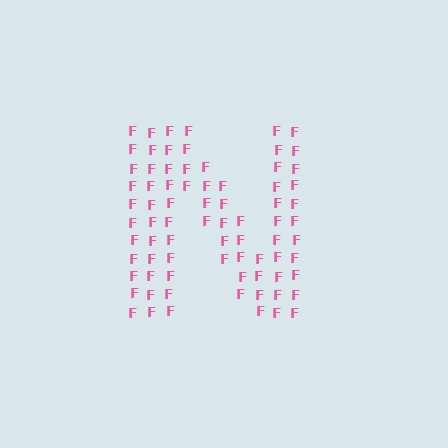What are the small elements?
The small elements are letter F's.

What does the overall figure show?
The overall figure shows the letter N.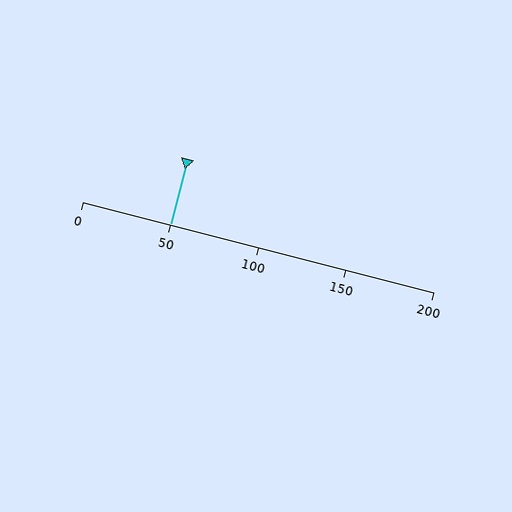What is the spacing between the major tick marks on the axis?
The major ticks are spaced 50 apart.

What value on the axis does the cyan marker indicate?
The marker indicates approximately 50.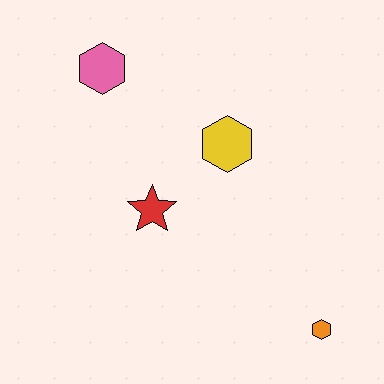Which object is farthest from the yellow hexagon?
The orange hexagon is farthest from the yellow hexagon.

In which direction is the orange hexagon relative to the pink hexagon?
The orange hexagon is below the pink hexagon.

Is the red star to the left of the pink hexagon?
No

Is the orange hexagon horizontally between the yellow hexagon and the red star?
No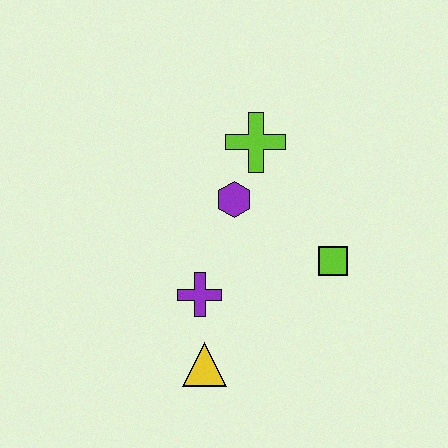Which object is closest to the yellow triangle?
The purple cross is closest to the yellow triangle.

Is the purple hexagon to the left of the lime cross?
Yes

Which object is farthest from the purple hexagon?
The yellow triangle is farthest from the purple hexagon.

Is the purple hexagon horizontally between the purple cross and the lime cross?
Yes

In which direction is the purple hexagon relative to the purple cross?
The purple hexagon is above the purple cross.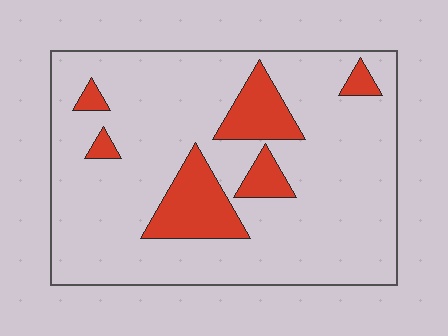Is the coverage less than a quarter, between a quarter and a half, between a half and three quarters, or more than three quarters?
Less than a quarter.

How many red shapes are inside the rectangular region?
6.